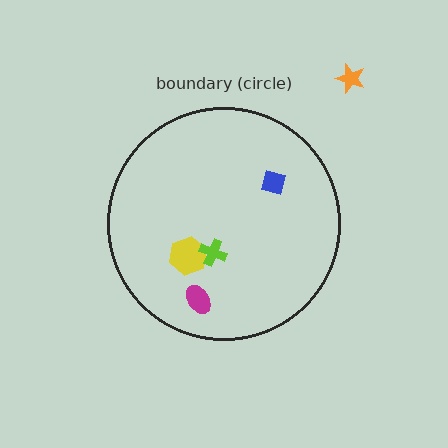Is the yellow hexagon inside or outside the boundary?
Inside.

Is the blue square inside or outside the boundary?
Inside.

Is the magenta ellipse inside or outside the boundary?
Inside.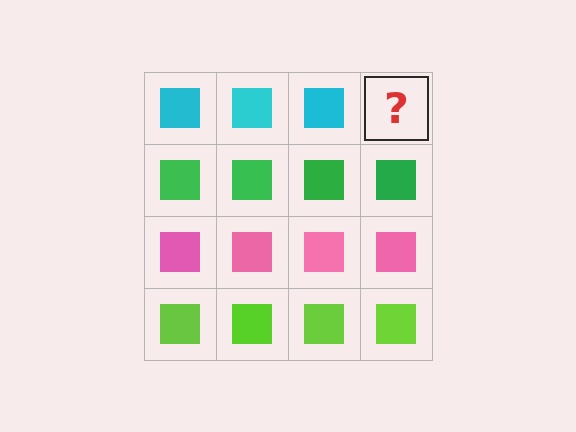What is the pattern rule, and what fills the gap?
The rule is that each row has a consistent color. The gap should be filled with a cyan square.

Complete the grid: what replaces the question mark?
The question mark should be replaced with a cyan square.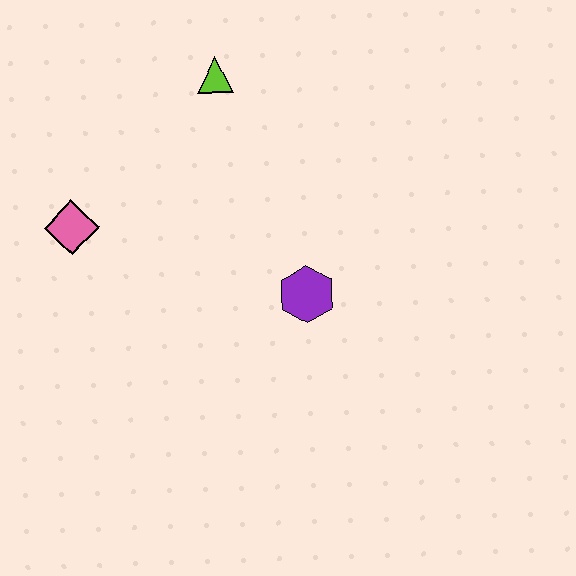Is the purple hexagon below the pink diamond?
Yes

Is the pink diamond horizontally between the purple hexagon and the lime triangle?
No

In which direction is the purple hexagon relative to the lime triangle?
The purple hexagon is below the lime triangle.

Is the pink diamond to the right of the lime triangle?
No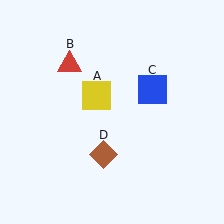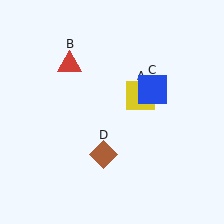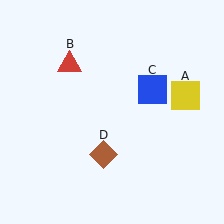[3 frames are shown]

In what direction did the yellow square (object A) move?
The yellow square (object A) moved right.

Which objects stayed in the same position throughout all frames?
Red triangle (object B) and blue square (object C) and brown diamond (object D) remained stationary.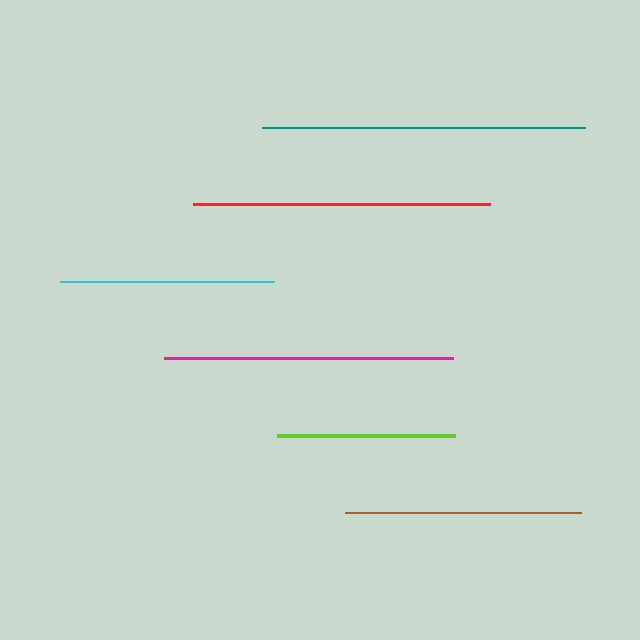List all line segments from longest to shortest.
From longest to shortest: teal, red, magenta, brown, cyan, lime.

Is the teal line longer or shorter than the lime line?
The teal line is longer than the lime line.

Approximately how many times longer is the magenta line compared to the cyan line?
The magenta line is approximately 1.4 times the length of the cyan line.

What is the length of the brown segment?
The brown segment is approximately 236 pixels long.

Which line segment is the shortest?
The lime line is the shortest at approximately 178 pixels.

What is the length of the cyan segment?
The cyan segment is approximately 213 pixels long.